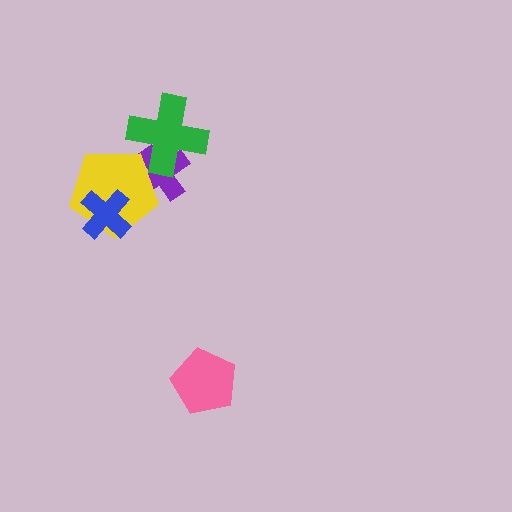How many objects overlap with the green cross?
2 objects overlap with the green cross.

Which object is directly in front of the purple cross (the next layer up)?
The yellow pentagon is directly in front of the purple cross.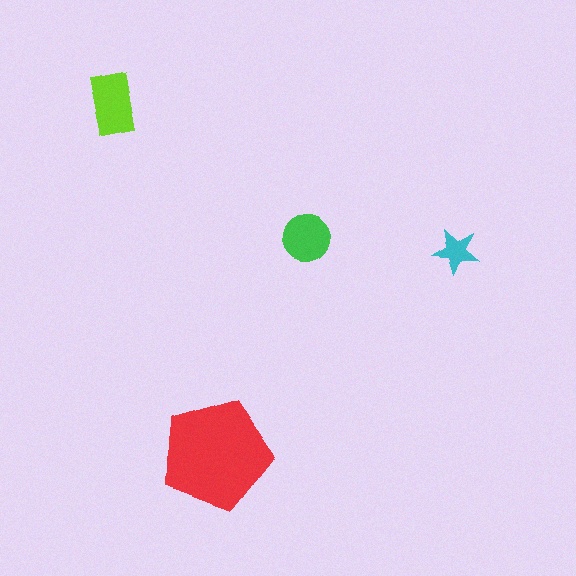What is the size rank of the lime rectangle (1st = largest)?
2nd.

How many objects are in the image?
There are 4 objects in the image.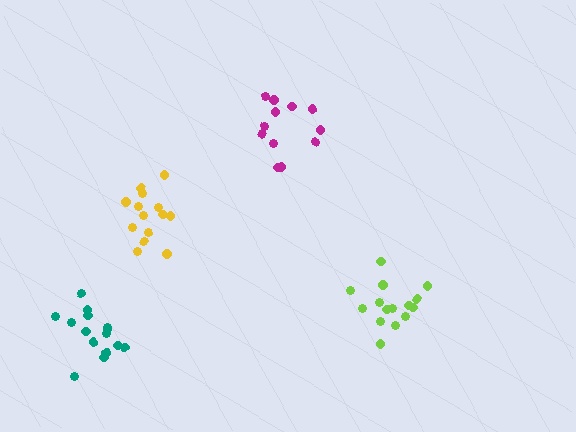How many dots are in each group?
Group 1: 15 dots, Group 2: 12 dots, Group 3: 15 dots, Group 4: 14 dots (56 total).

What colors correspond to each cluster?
The clusters are colored: teal, magenta, lime, yellow.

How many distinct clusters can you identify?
There are 4 distinct clusters.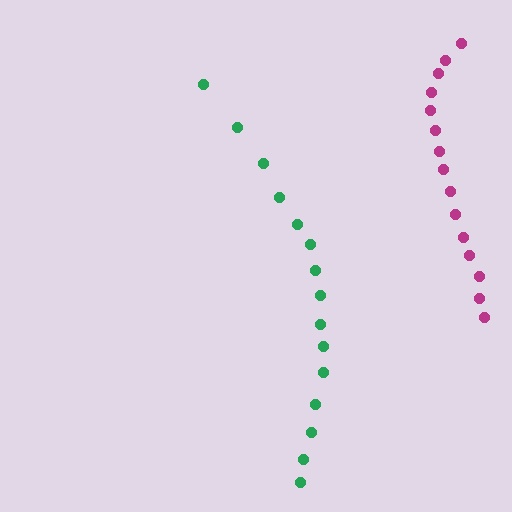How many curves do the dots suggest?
There are 2 distinct paths.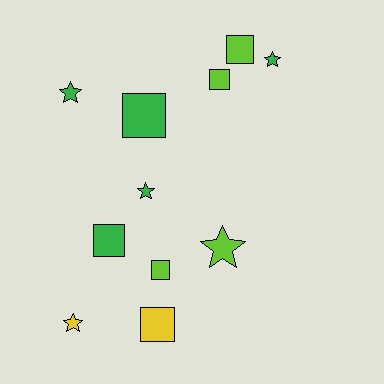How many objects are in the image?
There are 11 objects.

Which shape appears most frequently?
Square, with 6 objects.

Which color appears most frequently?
Green, with 5 objects.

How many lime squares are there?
There are 3 lime squares.